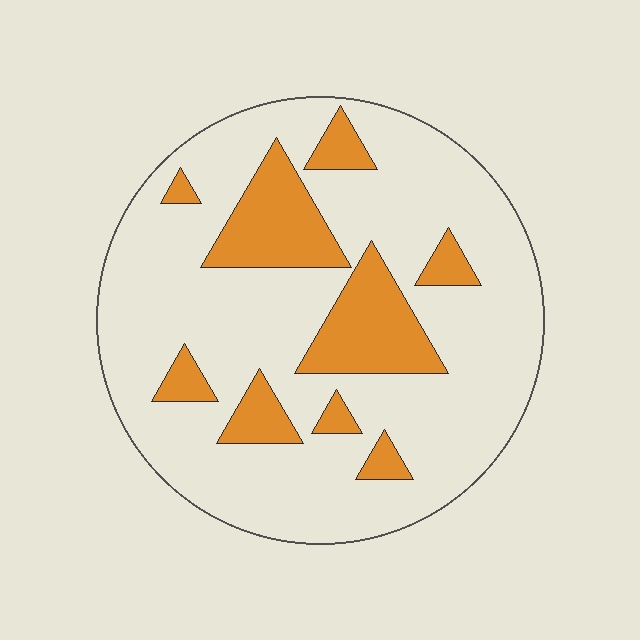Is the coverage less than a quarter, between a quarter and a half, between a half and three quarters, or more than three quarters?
Less than a quarter.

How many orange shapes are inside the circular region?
9.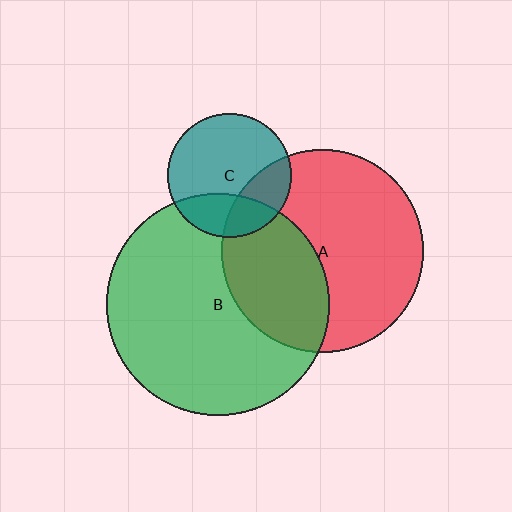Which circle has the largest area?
Circle B (green).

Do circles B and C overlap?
Yes.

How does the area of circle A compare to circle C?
Approximately 2.7 times.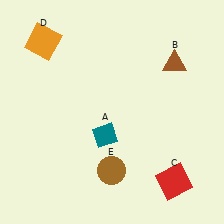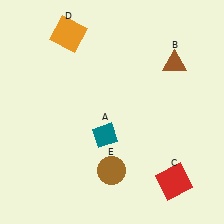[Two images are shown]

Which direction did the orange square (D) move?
The orange square (D) moved right.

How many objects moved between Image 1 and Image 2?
1 object moved between the two images.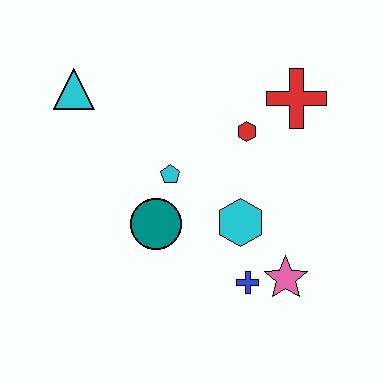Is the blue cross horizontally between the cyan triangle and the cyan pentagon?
No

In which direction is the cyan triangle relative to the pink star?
The cyan triangle is to the left of the pink star.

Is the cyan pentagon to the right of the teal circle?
Yes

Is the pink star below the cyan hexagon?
Yes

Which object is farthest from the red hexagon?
The cyan triangle is farthest from the red hexagon.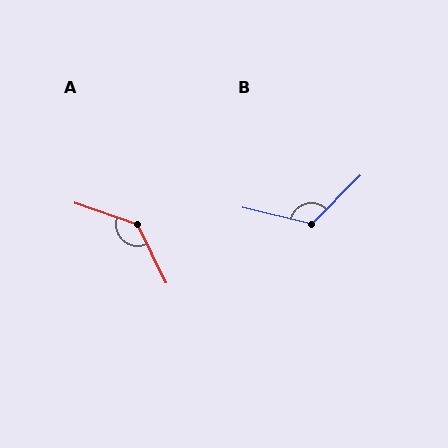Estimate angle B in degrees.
Approximately 121 degrees.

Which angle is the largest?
A, at approximately 135 degrees.